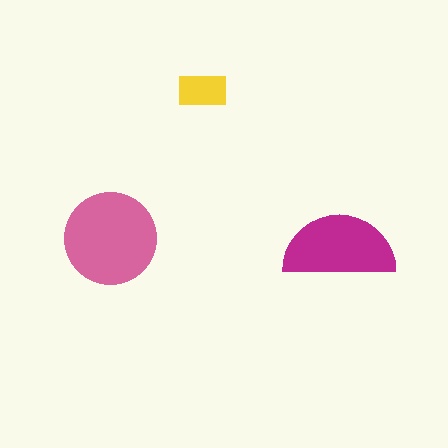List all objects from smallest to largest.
The yellow rectangle, the magenta semicircle, the pink circle.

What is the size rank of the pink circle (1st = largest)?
1st.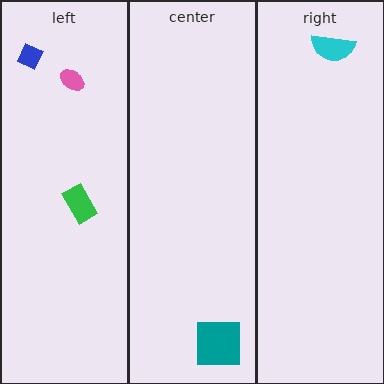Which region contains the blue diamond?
The left region.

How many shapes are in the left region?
3.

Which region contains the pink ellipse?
The left region.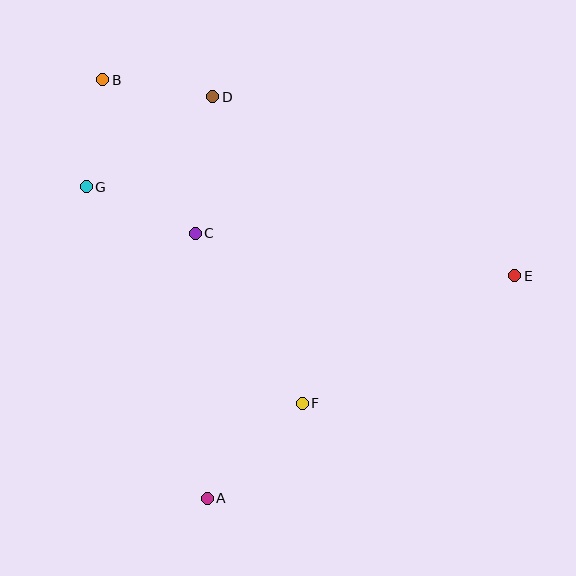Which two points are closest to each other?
Points B and G are closest to each other.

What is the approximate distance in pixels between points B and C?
The distance between B and C is approximately 179 pixels.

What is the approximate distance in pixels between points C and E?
The distance between C and E is approximately 323 pixels.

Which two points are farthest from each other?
Points B and E are farthest from each other.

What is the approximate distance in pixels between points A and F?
The distance between A and F is approximately 134 pixels.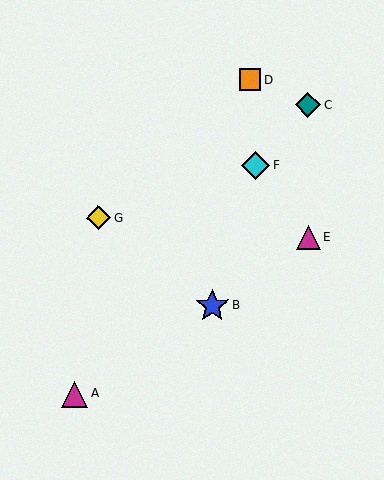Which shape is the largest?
The blue star (labeled B) is the largest.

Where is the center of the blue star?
The center of the blue star is at (212, 306).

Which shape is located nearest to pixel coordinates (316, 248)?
The magenta triangle (labeled E) at (308, 238) is nearest to that location.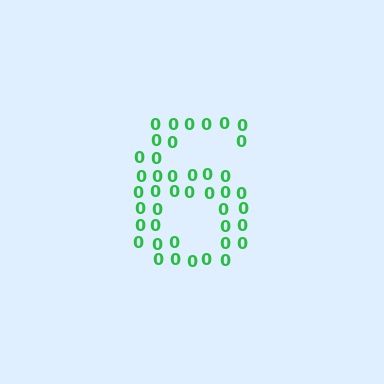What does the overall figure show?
The overall figure shows the digit 6.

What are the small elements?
The small elements are digit 0's.